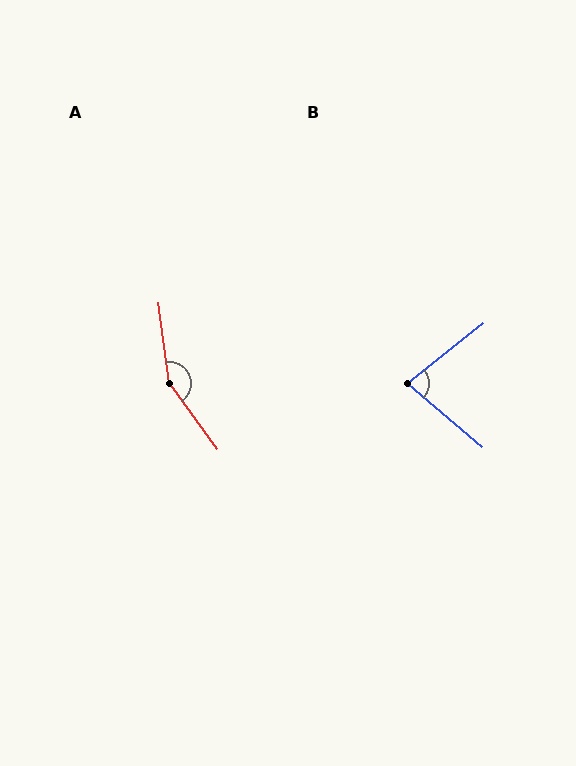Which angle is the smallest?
B, at approximately 79 degrees.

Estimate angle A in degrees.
Approximately 152 degrees.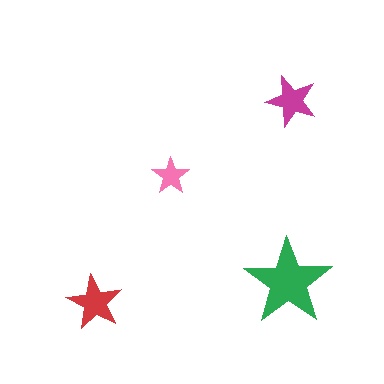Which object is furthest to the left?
The red star is leftmost.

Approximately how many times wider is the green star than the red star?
About 1.5 times wider.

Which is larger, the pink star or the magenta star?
The magenta one.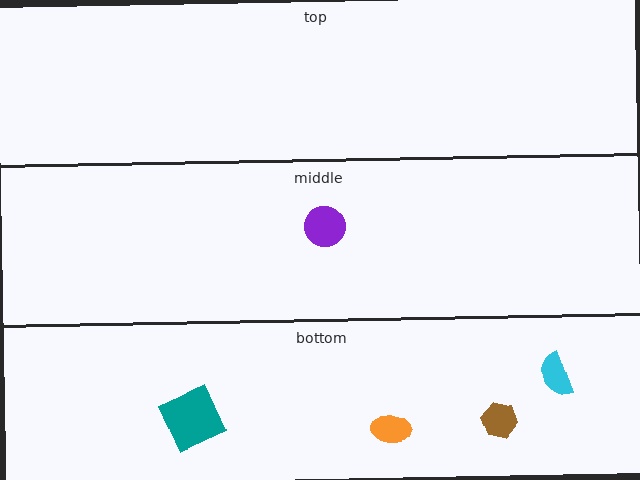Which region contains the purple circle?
The middle region.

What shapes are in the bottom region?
The cyan semicircle, the teal square, the brown hexagon, the orange ellipse.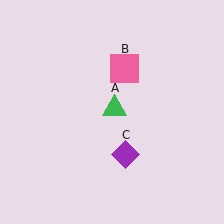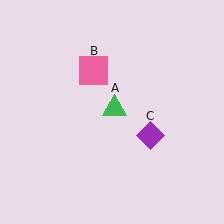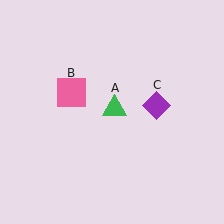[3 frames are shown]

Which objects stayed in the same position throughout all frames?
Green triangle (object A) remained stationary.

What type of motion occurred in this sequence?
The pink square (object B), purple diamond (object C) rotated counterclockwise around the center of the scene.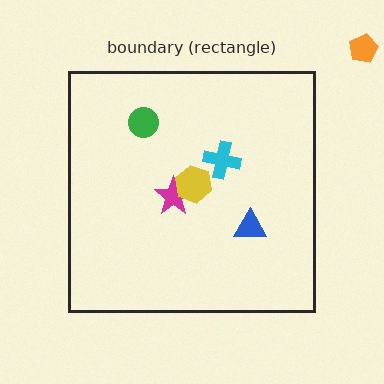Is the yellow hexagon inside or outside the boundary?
Inside.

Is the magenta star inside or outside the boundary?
Inside.